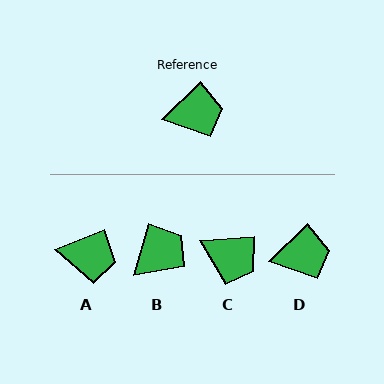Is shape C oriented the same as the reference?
No, it is off by about 41 degrees.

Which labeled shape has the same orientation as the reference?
D.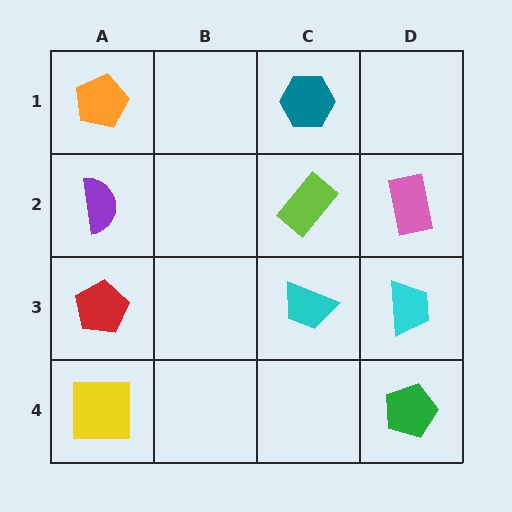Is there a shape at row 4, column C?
No, that cell is empty.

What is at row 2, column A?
A purple semicircle.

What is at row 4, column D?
A green pentagon.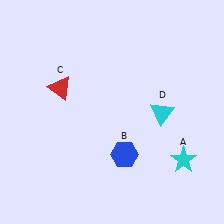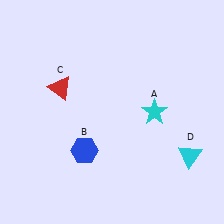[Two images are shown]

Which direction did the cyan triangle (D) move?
The cyan triangle (D) moved down.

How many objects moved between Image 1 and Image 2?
3 objects moved between the two images.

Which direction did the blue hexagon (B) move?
The blue hexagon (B) moved left.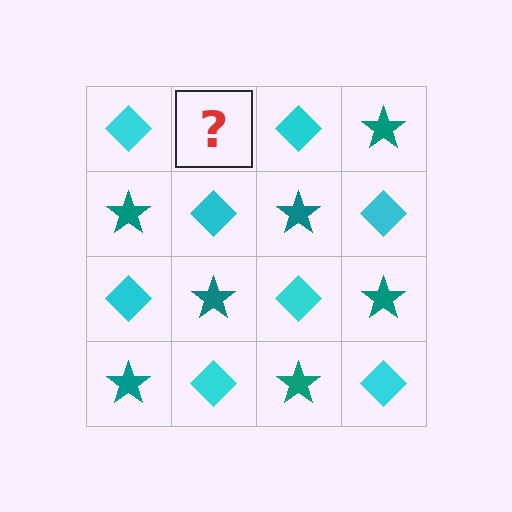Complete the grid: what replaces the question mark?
The question mark should be replaced with a teal star.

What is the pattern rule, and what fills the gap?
The rule is that it alternates cyan diamond and teal star in a checkerboard pattern. The gap should be filled with a teal star.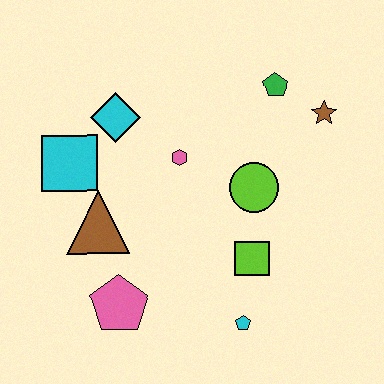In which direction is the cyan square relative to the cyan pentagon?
The cyan square is to the left of the cyan pentagon.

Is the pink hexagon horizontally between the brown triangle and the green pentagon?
Yes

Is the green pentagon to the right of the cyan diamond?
Yes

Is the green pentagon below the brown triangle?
No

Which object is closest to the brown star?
The green pentagon is closest to the brown star.